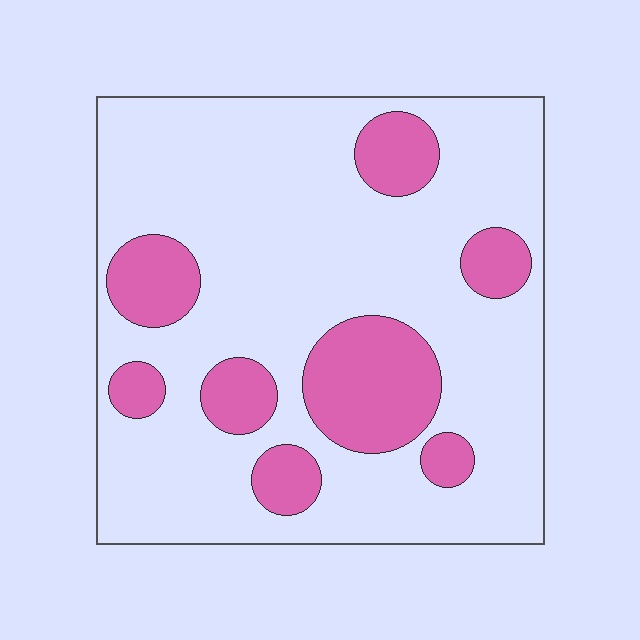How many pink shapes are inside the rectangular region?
8.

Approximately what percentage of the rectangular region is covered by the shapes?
Approximately 25%.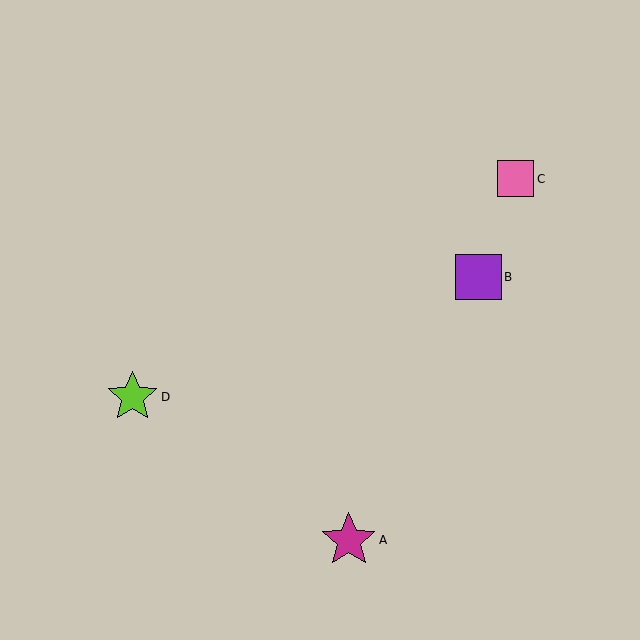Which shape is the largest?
The magenta star (labeled A) is the largest.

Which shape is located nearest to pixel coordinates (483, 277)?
The purple square (labeled B) at (479, 277) is nearest to that location.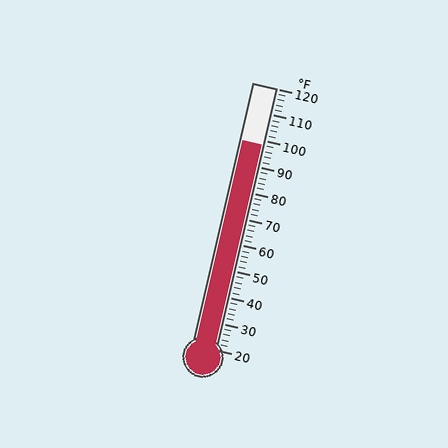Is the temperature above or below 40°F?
The temperature is above 40°F.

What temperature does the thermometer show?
The thermometer shows approximately 98°F.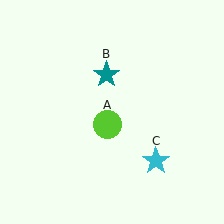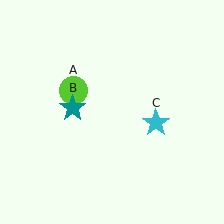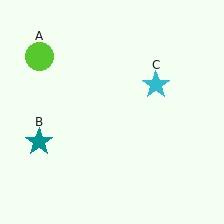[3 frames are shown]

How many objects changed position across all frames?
3 objects changed position: lime circle (object A), teal star (object B), cyan star (object C).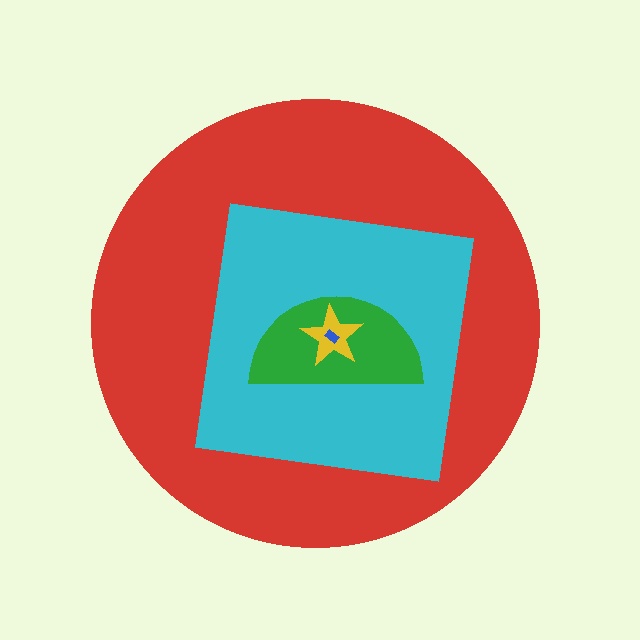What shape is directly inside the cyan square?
The green semicircle.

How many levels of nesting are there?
5.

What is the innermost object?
The blue rectangle.